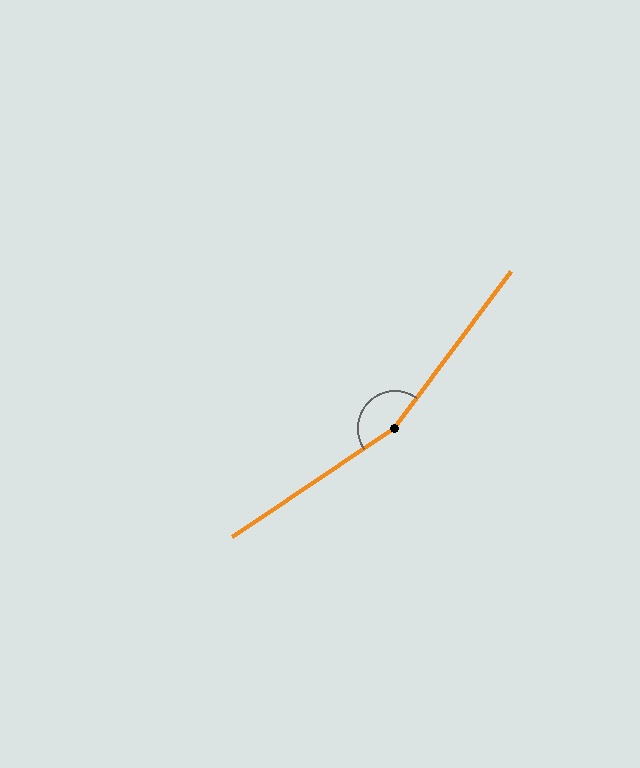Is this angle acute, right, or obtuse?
It is obtuse.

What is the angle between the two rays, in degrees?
Approximately 160 degrees.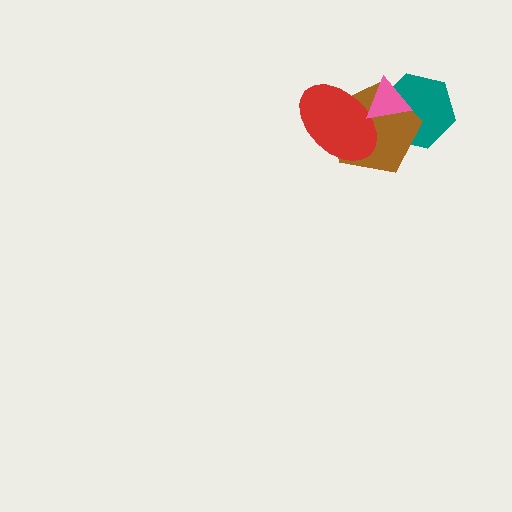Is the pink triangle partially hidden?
No, no other shape covers it.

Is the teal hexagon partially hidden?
Yes, it is partially covered by another shape.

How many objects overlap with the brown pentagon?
3 objects overlap with the brown pentagon.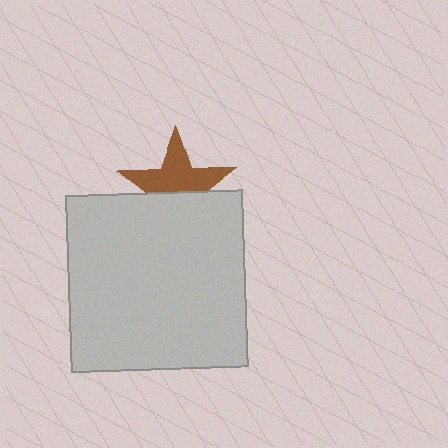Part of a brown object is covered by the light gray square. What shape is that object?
It is a star.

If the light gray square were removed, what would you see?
You would see the complete brown star.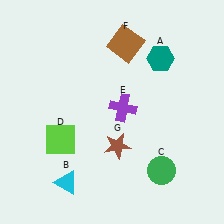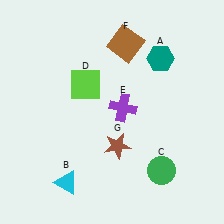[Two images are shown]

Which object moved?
The lime square (D) moved up.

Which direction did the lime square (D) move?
The lime square (D) moved up.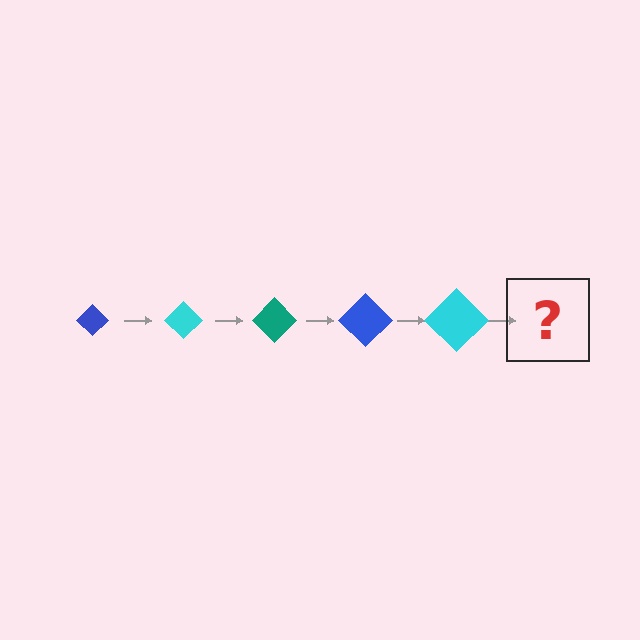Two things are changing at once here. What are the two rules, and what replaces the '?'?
The two rules are that the diamond grows larger each step and the color cycles through blue, cyan, and teal. The '?' should be a teal diamond, larger than the previous one.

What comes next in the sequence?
The next element should be a teal diamond, larger than the previous one.